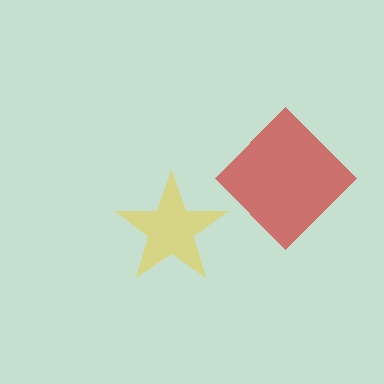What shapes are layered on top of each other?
The layered shapes are: a red diamond, a yellow star.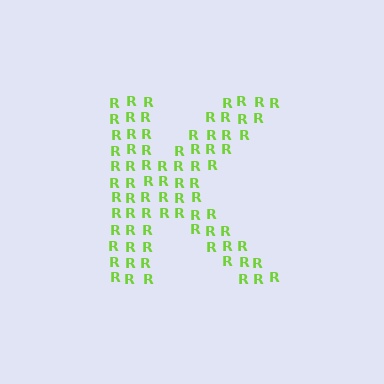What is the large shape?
The large shape is the letter K.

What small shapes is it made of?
It is made of small letter R's.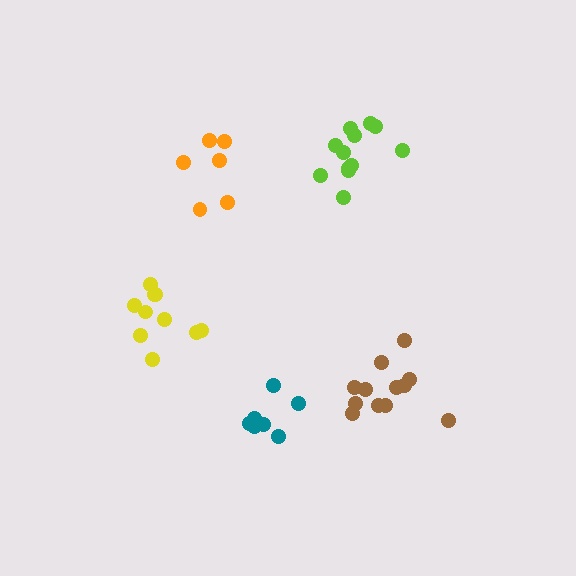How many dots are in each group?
Group 1: 10 dots, Group 2: 12 dots, Group 3: 8 dots, Group 4: 12 dots, Group 5: 6 dots (48 total).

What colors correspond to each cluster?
The clusters are colored: yellow, brown, teal, lime, orange.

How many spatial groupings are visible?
There are 5 spatial groupings.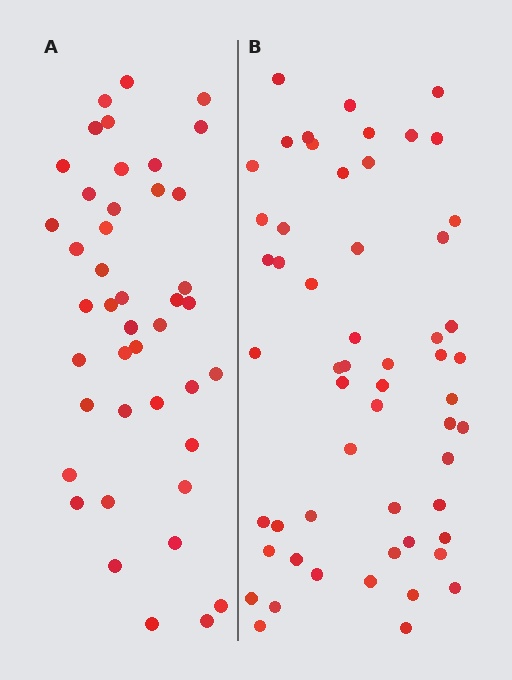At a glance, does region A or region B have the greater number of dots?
Region B (the right region) has more dots.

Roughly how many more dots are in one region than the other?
Region B has approximately 15 more dots than region A.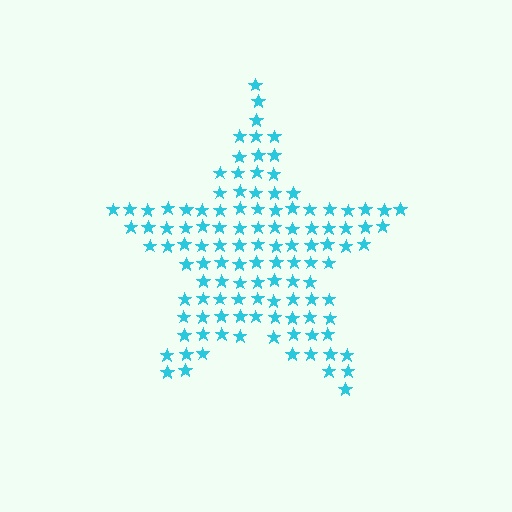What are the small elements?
The small elements are stars.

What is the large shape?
The large shape is a star.